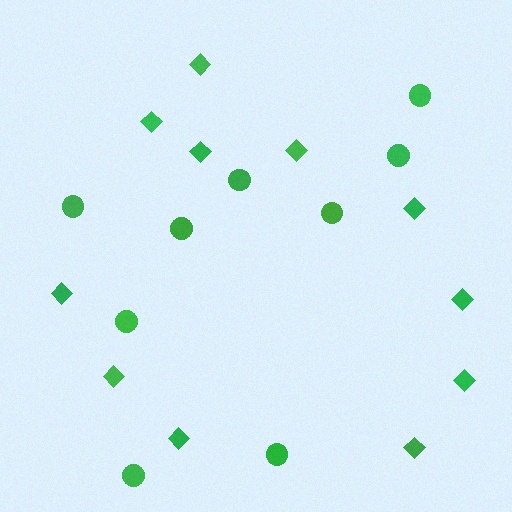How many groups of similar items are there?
There are 2 groups: one group of circles (9) and one group of diamonds (11).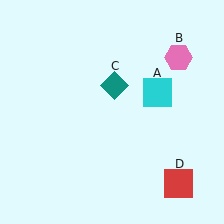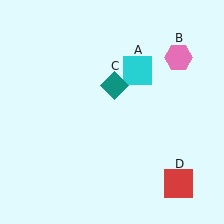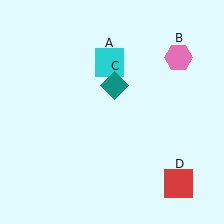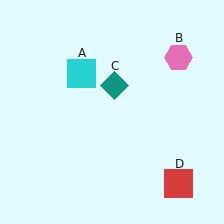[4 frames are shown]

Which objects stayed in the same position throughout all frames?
Pink hexagon (object B) and teal diamond (object C) and red square (object D) remained stationary.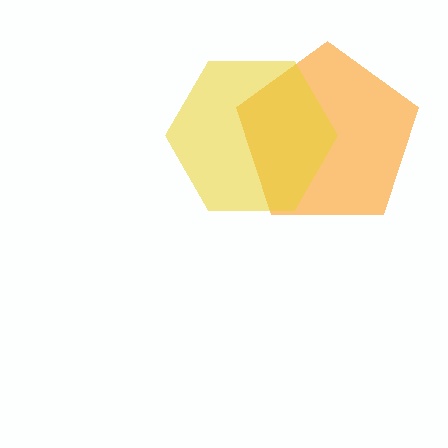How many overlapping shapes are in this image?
There are 2 overlapping shapes in the image.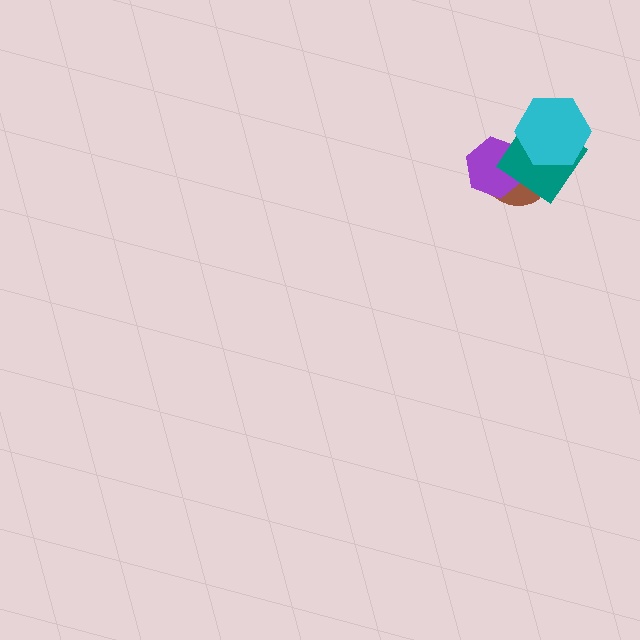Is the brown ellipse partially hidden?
Yes, it is partially covered by another shape.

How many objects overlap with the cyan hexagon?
1 object overlaps with the cyan hexagon.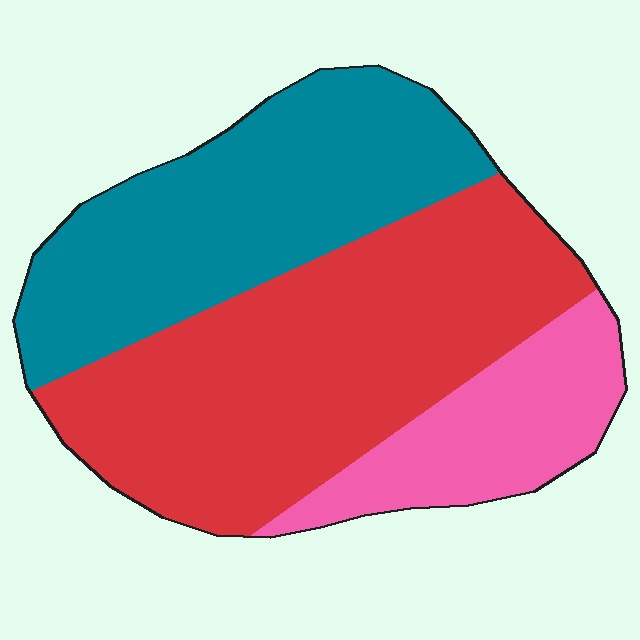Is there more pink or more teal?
Teal.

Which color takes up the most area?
Red, at roughly 45%.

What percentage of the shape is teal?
Teal takes up about one third (1/3) of the shape.